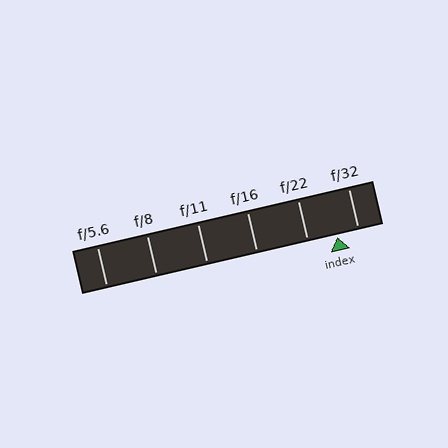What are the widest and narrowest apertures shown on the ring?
The widest aperture shown is f/5.6 and the narrowest is f/32.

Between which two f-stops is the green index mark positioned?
The index mark is between f/22 and f/32.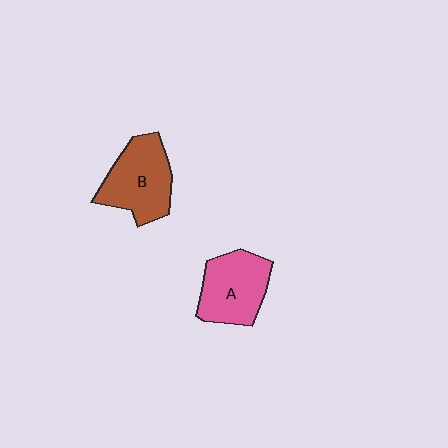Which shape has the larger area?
Shape B (brown).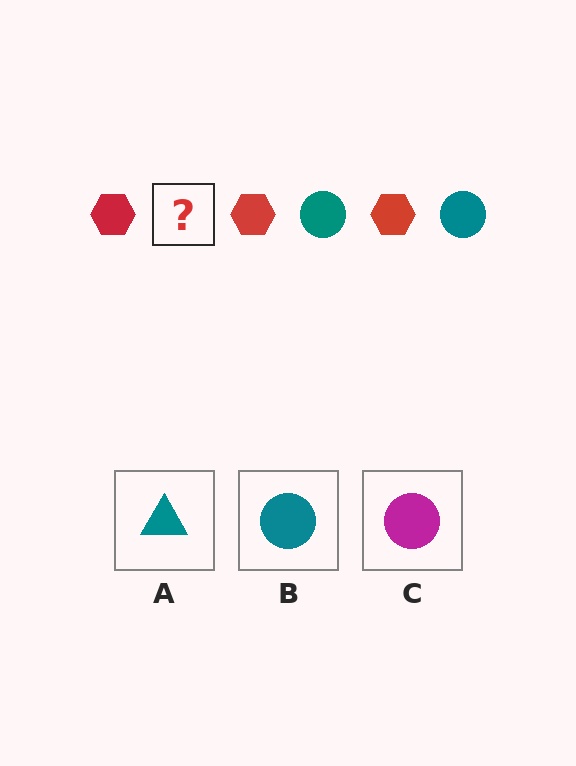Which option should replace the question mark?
Option B.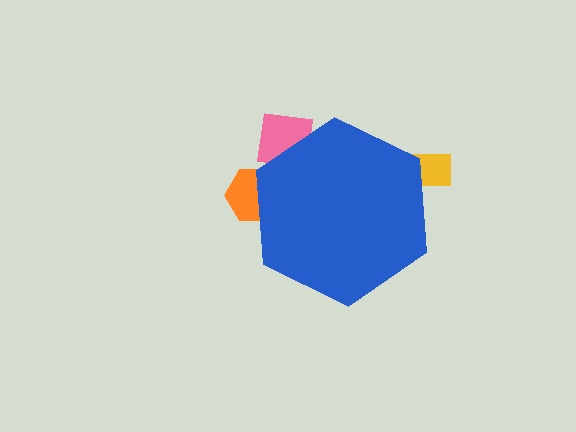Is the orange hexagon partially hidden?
Yes, the orange hexagon is partially hidden behind the blue hexagon.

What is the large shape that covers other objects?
A blue hexagon.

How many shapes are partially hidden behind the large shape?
3 shapes are partially hidden.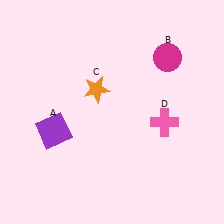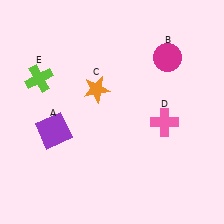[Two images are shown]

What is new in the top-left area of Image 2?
A lime cross (E) was added in the top-left area of Image 2.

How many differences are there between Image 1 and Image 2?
There is 1 difference between the two images.